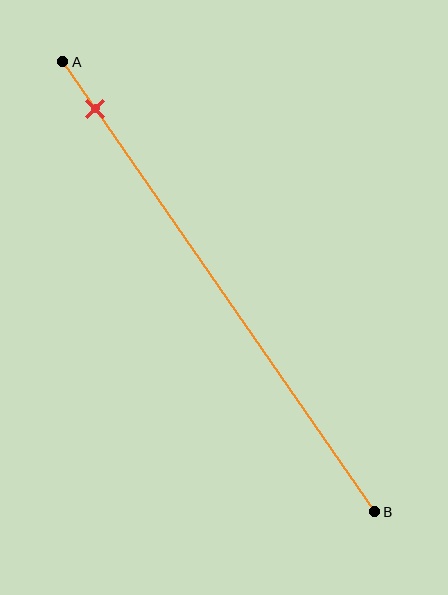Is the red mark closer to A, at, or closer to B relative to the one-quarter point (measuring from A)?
The red mark is closer to point A than the one-quarter point of segment AB.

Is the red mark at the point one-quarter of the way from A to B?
No, the mark is at about 10% from A, not at the 25% one-quarter point.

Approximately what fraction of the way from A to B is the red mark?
The red mark is approximately 10% of the way from A to B.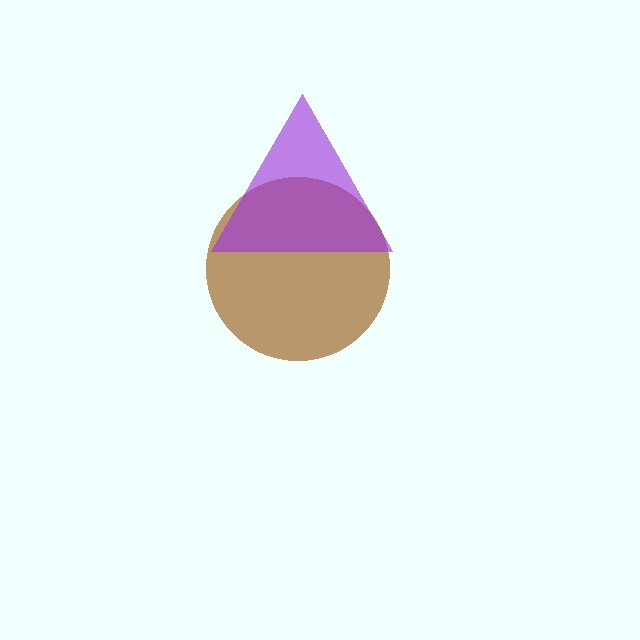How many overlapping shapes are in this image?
There are 2 overlapping shapes in the image.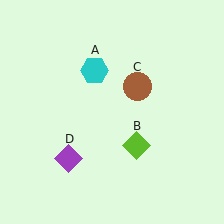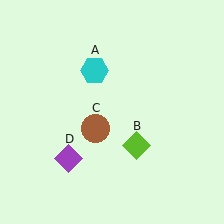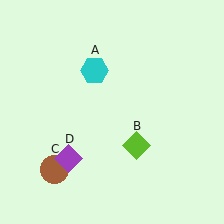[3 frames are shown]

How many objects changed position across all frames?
1 object changed position: brown circle (object C).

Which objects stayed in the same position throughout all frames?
Cyan hexagon (object A) and lime diamond (object B) and purple diamond (object D) remained stationary.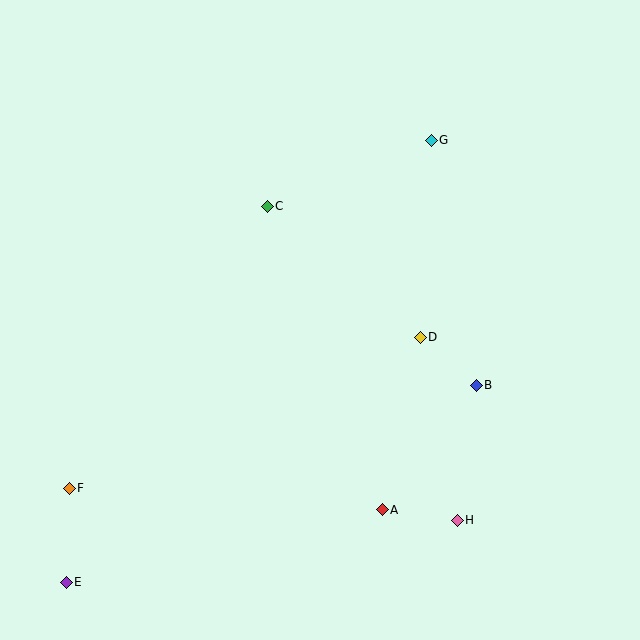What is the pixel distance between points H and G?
The distance between H and G is 381 pixels.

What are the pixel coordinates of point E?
Point E is at (66, 582).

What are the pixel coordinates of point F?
Point F is at (69, 488).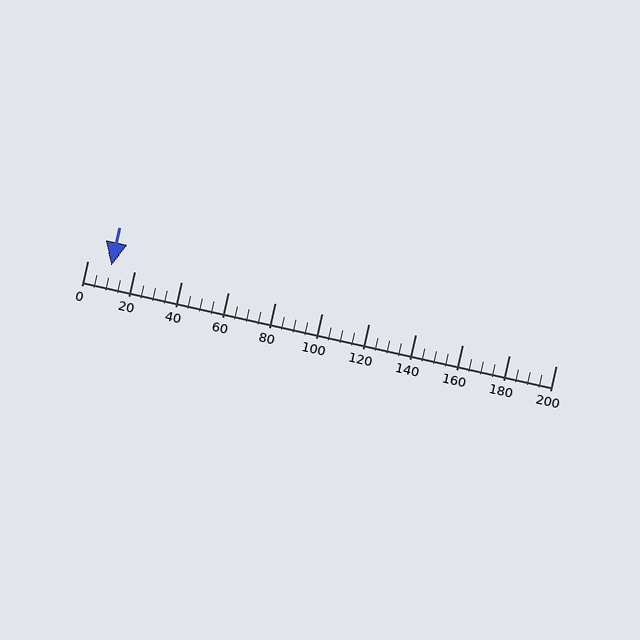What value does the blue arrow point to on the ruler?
The blue arrow points to approximately 10.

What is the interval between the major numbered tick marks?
The major tick marks are spaced 20 units apart.